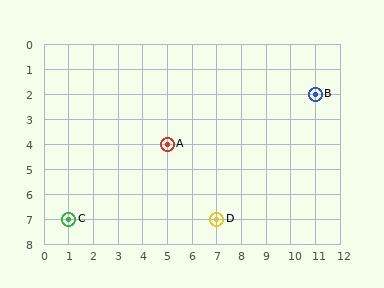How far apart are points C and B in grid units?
Points C and B are 10 columns and 5 rows apart (about 11.2 grid units diagonally).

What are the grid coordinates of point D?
Point D is at grid coordinates (7, 7).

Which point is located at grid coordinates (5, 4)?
Point A is at (5, 4).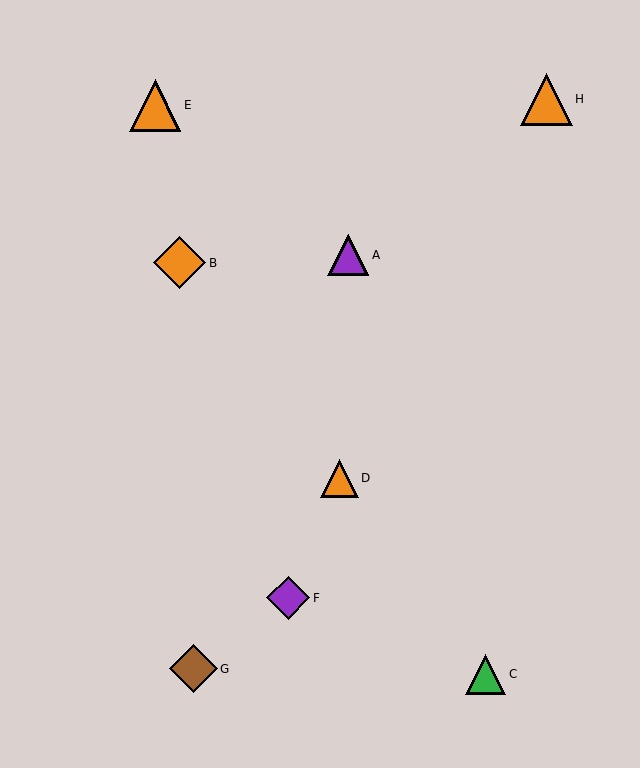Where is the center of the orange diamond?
The center of the orange diamond is at (180, 263).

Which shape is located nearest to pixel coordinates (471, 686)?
The green triangle (labeled C) at (486, 674) is nearest to that location.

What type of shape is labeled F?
Shape F is a purple diamond.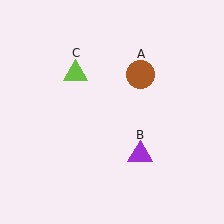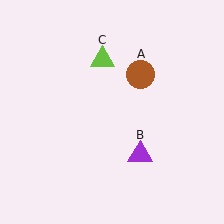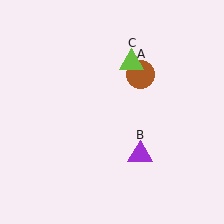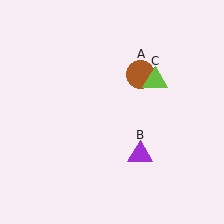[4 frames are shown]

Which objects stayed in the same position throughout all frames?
Brown circle (object A) and purple triangle (object B) remained stationary.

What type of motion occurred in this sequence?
The lime triangle (object C) rotated clockwise around the center of the scene.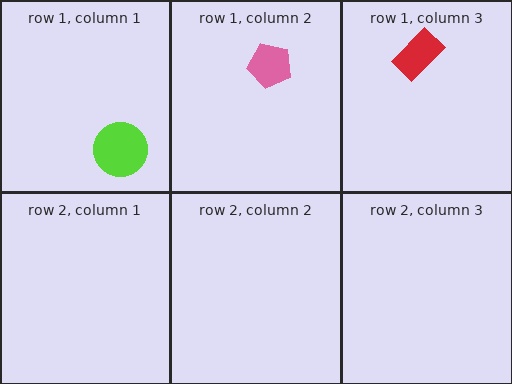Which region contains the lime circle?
The row 1, column 1 region.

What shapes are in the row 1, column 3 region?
The red rectangle.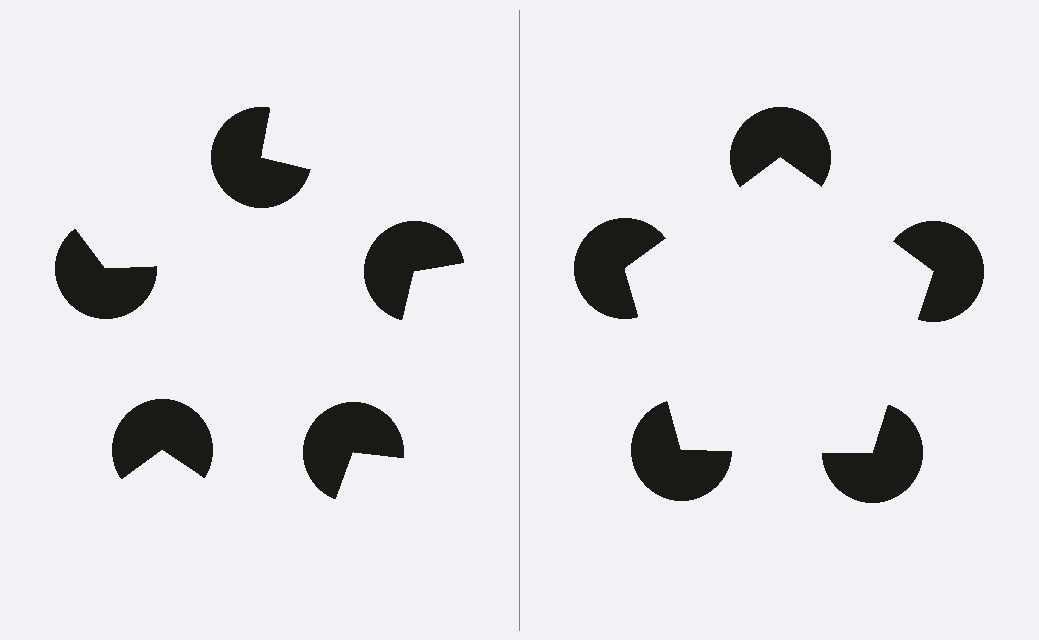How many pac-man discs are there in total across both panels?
10 — 5 on each side.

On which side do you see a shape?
An illusory pentagon appears on the right side. On the left side the wedge cuts are rotated, so no coherent shape forms.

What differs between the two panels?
The pac-man discs are positioned identically on both sides; only the wedge orientations differ. On the right they align to a pentagon; on the left they are misaligned.